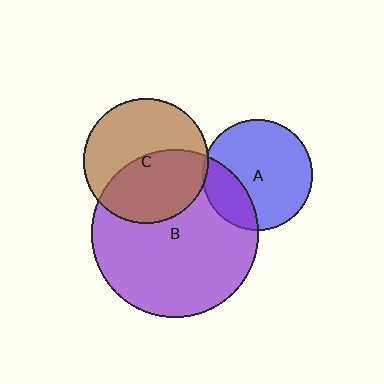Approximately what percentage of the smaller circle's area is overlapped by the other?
Approximately 45%.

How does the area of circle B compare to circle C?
Approximately 1.8 times.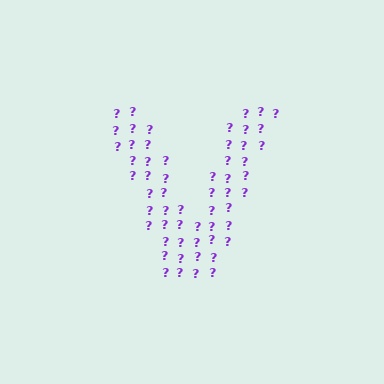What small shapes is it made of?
It is made of small question marks.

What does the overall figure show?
The overall figure shows the letter V.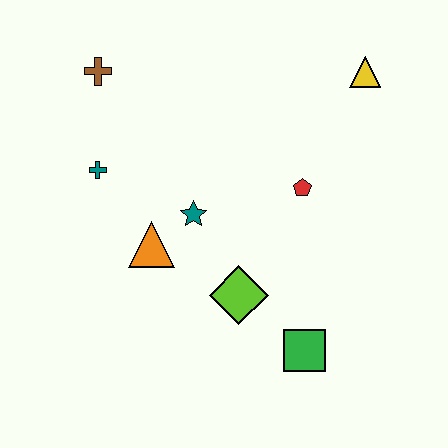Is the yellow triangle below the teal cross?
No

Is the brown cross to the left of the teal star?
Yes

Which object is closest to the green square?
The lime diamond is closest to the green square.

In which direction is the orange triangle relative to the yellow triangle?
The orange triangle is to the left of the yellow triangle.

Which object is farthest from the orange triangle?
The yellow triangle is farthest from the orange triangle.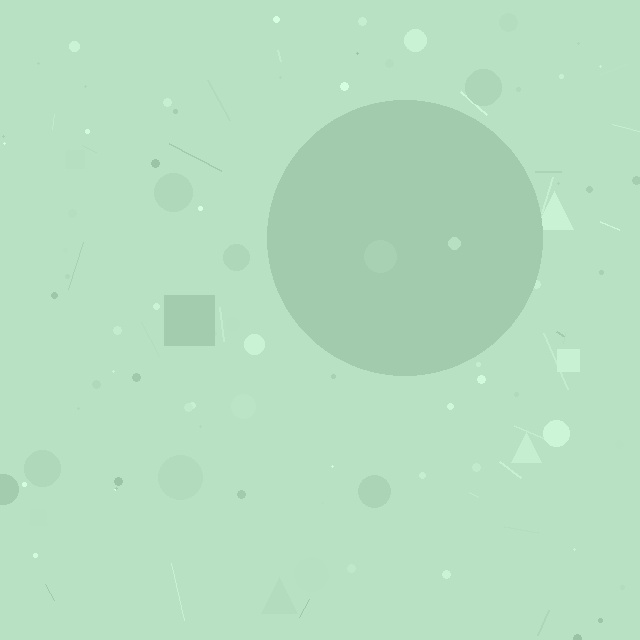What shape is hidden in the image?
A circle is hidden in the image.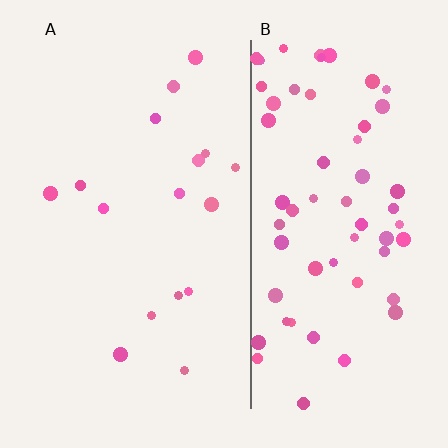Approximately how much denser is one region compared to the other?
Approximately 3.8× — region B over region A.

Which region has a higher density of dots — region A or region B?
B (the right).